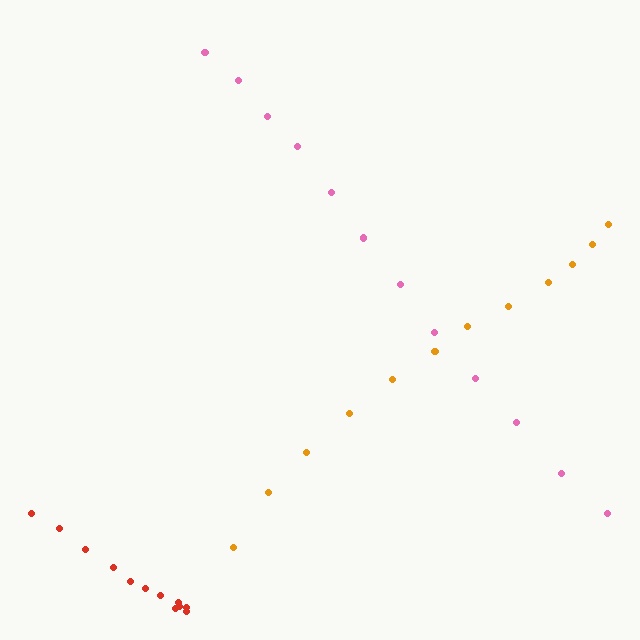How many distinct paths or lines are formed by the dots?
There are 3 distinct paths.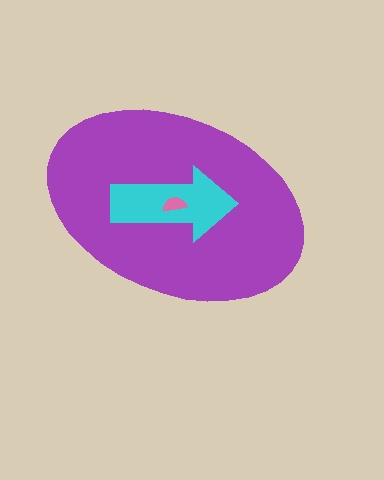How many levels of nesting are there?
3.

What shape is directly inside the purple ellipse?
The cyan arrow.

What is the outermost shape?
The purple ellipse.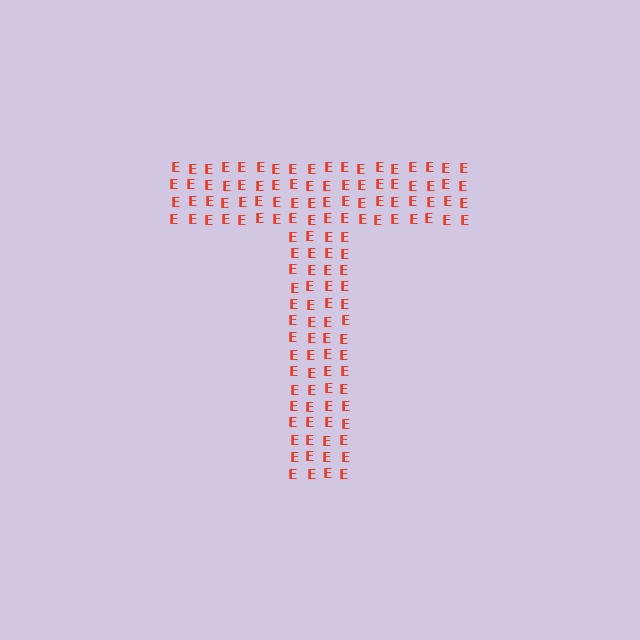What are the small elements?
The small elements are letter E's.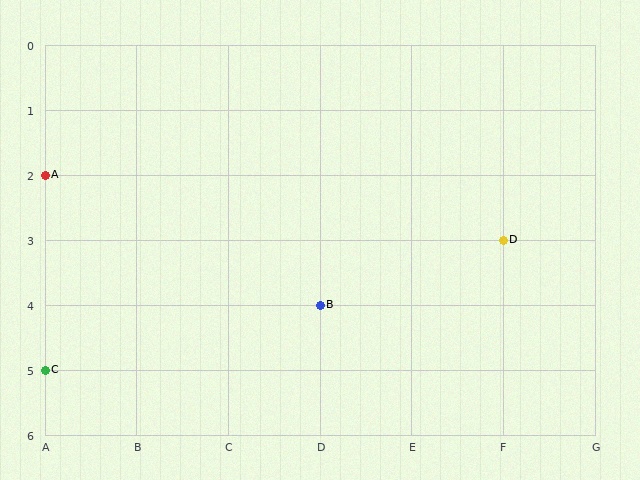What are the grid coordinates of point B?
Point B is at grid coordinates (D, 4).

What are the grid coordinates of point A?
Point A is at grid coordinates (A, 2).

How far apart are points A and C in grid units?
Points A and C are 3 rows apart.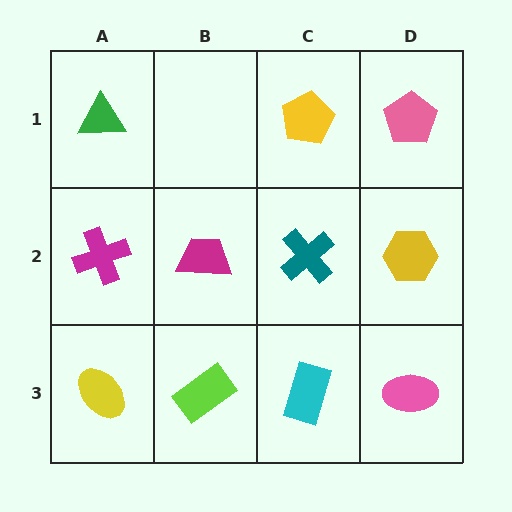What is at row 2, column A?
A magenta cross.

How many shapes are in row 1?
3 shapes.